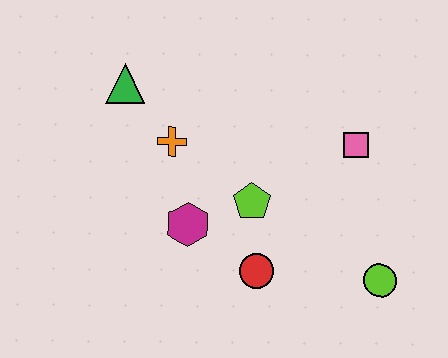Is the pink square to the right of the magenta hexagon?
Yes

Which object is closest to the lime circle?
The red circle is closest to the lime circle.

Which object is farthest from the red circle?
The green triangle is farthest from the red circle.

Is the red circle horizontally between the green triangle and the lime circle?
Yes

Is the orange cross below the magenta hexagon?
No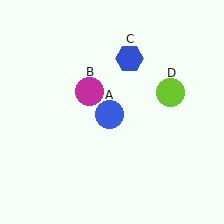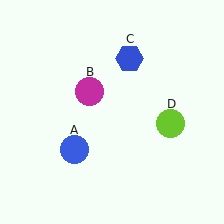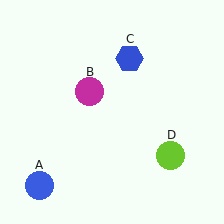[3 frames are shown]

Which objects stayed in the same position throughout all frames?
Magenta circle (object B) and blue hexagon (object C) remained stationary.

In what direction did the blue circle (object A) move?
The blue circle (object A) moved down and to the left.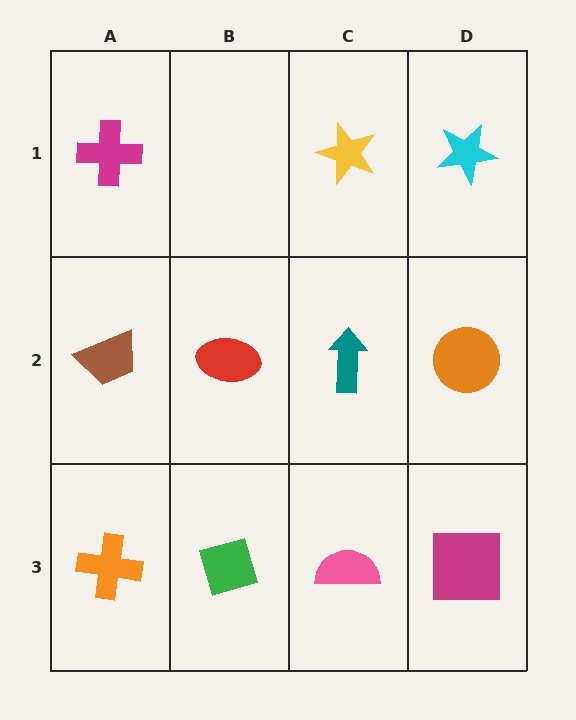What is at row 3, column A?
An orange cross.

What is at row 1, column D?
A cyan star.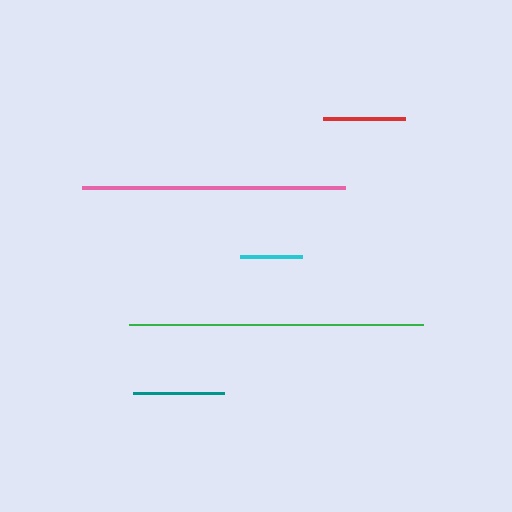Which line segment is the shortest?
The cyan line is the shortest at approximately 62 pixels.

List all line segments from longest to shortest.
From longest to shortest: green, pink, teal, red, cyan.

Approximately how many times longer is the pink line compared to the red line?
The pink line is approximately 3.2 times the length of the red line.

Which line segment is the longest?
The green line is the longest at approximately 294 pixels.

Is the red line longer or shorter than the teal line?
The teal line is longer than the red line.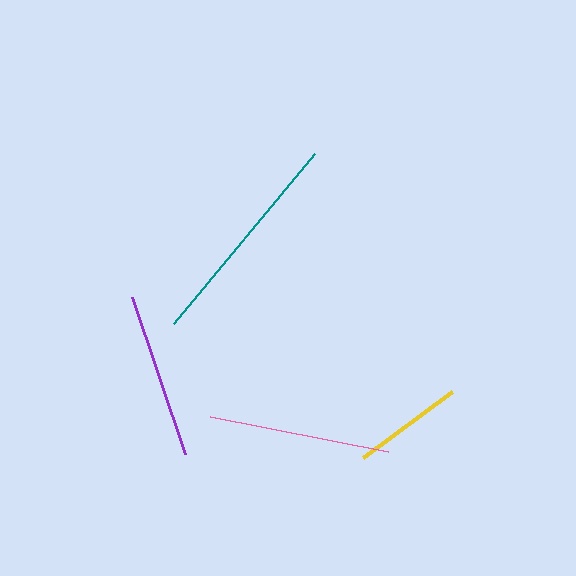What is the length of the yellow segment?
The yellow segment is approximately 110 pixels long.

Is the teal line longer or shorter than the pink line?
The teal line is longer than the pink line.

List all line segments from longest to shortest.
From longest to shortest: teal, pink, purple, yellow.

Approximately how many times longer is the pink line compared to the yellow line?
The pink line is approximately 1.6 times the length of the yellow line.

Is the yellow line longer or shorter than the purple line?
The purple line is longer than the yellow line.